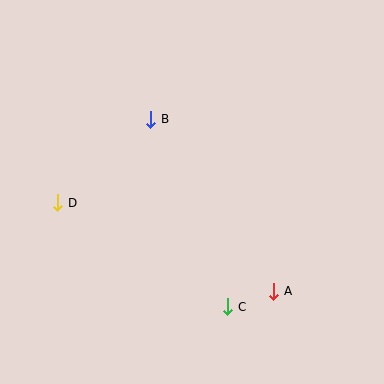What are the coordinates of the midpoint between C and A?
The midpoint between C and A is at (251, 299).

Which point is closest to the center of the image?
Point B at (151, 119) is closest to the center.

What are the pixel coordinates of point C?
Point C is at (228, 307).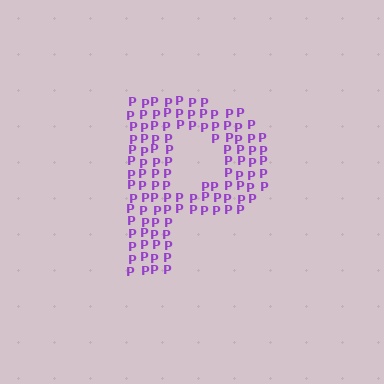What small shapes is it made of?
It is made of small letter P's.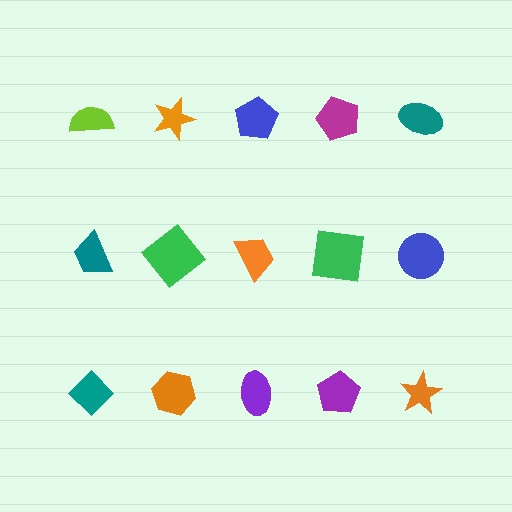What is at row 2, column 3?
An orange trapezoid.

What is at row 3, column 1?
A teal diamond.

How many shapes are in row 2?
5 shapes.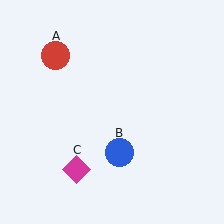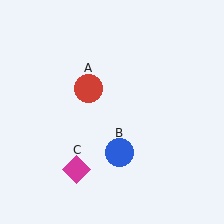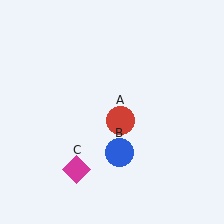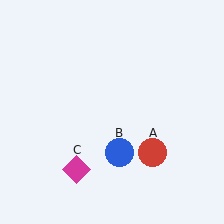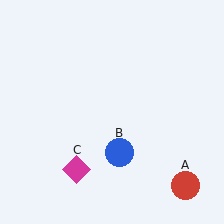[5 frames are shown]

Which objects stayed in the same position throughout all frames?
Blue circle (object B) and magenta diamond (object C) remained stationary.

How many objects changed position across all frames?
1 object changed position: red circle (object A).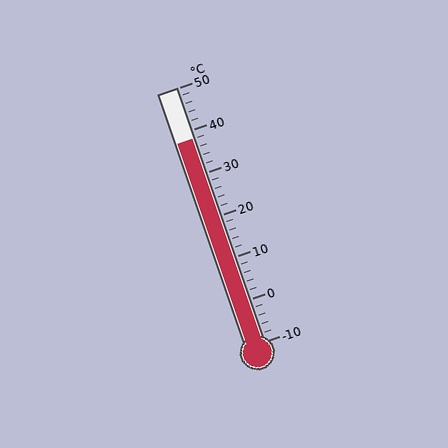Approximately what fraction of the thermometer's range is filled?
The thermometer is filled to approximately 80% of its range.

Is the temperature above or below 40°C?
The temperature is below 40°C.